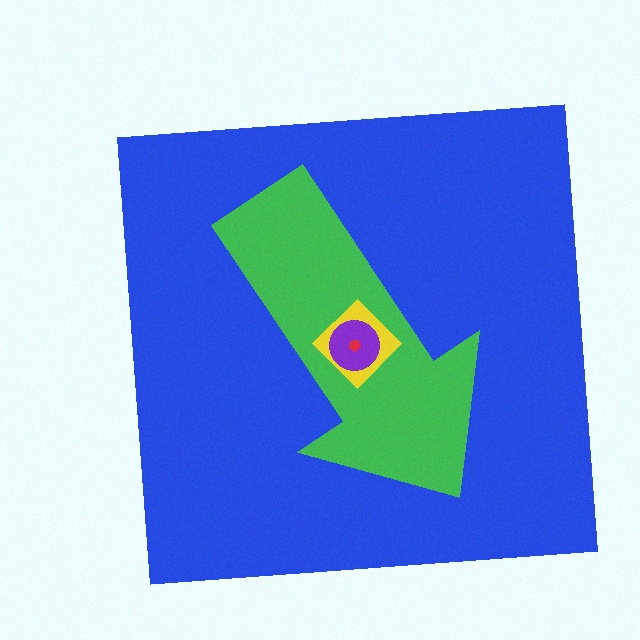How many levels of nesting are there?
5.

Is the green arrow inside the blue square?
Yes.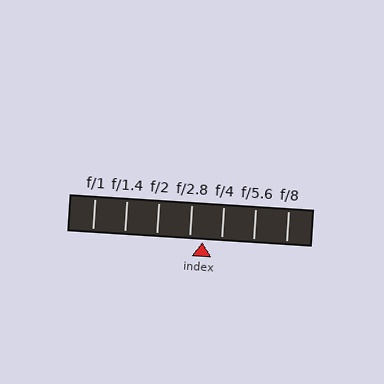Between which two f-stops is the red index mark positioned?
The index mark is between f/2.8 and f/4.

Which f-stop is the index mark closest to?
The index mark is closest to f/2.8.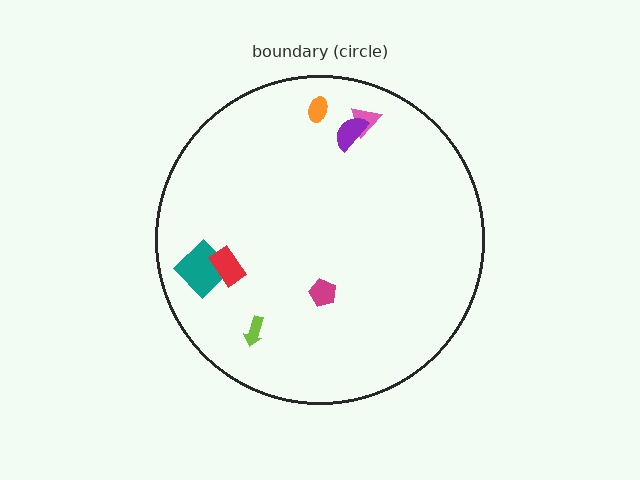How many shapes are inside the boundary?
7 inside, 0 outside.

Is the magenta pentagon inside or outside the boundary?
Inside.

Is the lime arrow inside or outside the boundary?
Inside.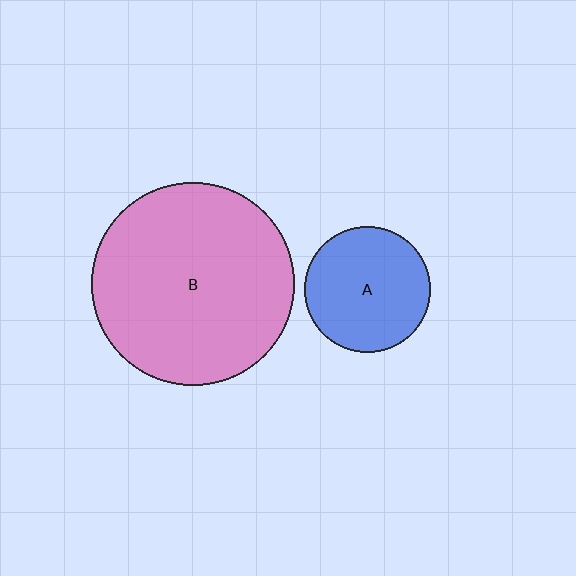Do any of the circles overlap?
No, none of the circles overlap.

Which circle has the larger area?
Circle B (pink).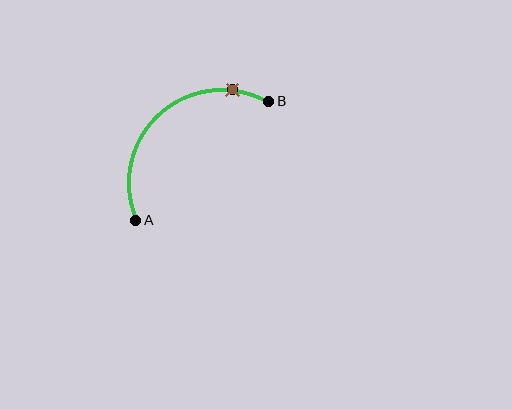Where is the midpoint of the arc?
The arc midpoint is the point on the curve farthest from the straight line joining A and B. It sits above and to the left of that line.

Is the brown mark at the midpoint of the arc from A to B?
No. The brown mark lies on the arc but is closer to endpoint B. The arc midpoint would be at the point on the curve equidistant along the arc from both A and B.